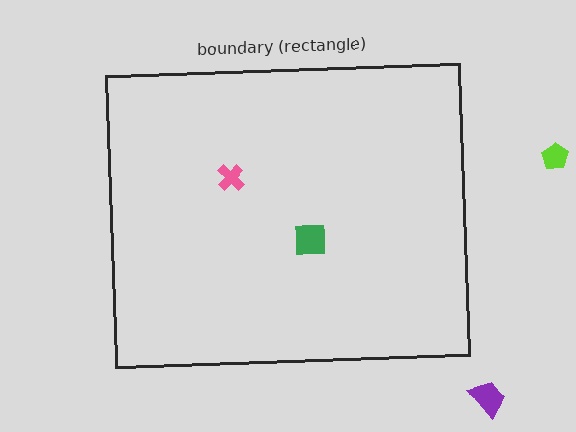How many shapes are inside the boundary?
2 inside, 2 outside.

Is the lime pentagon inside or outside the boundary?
Outside.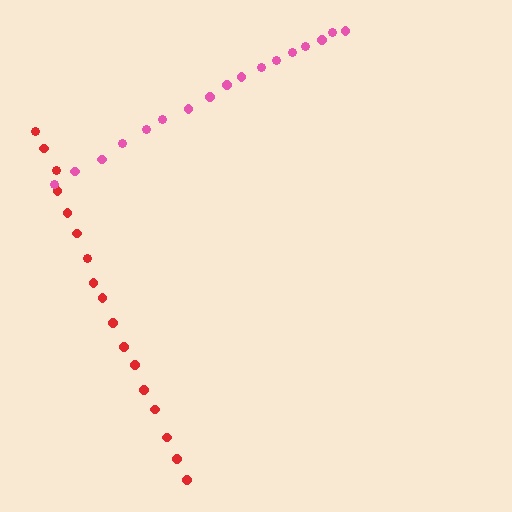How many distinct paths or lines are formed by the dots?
There are 2 distinct paths.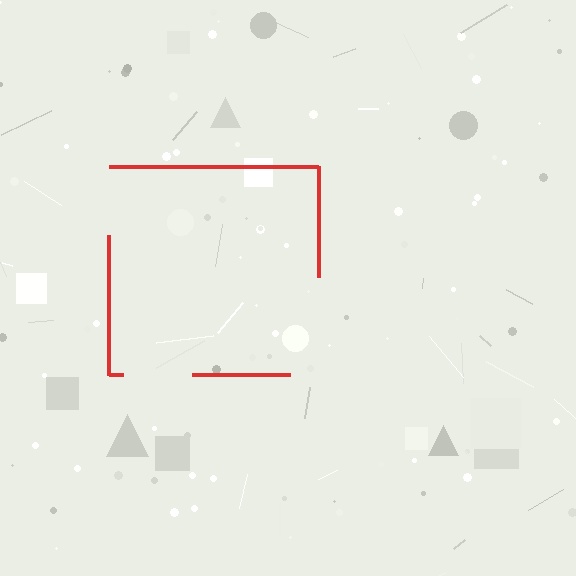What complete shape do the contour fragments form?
The contour fragments form a square.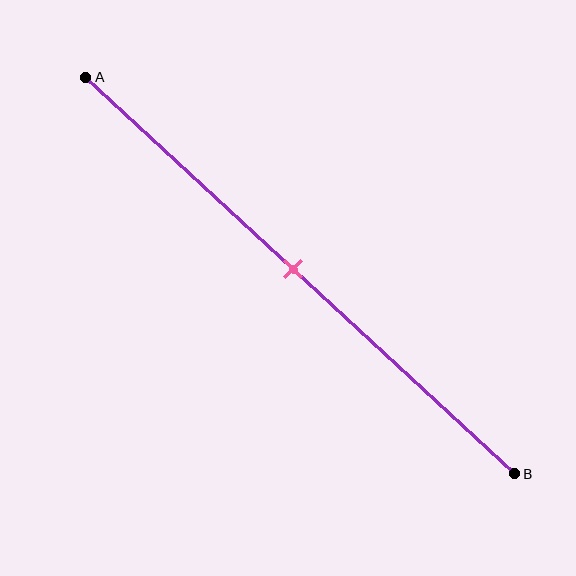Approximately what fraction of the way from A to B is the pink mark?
The pink mark is approximately 50% of the way from A to B.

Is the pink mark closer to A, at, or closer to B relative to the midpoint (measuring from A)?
The pink mark is approximately at the midpoint of segment AB.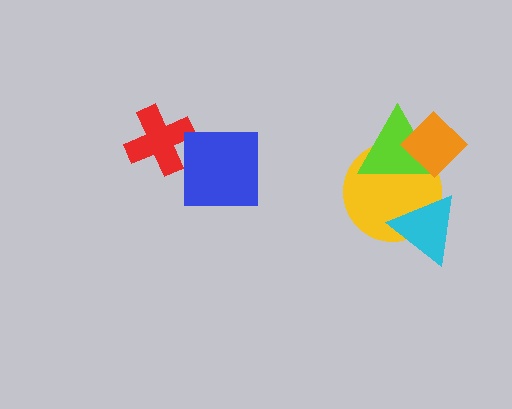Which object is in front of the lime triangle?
The orange diamond is in front of the lime triangle.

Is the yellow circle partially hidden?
Yes, it is partially covered by another shape.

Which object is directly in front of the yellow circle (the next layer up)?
The lime triangle is directly in front of the yellow circle.